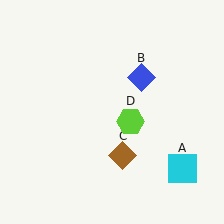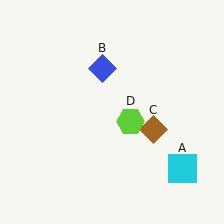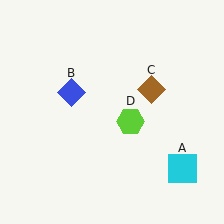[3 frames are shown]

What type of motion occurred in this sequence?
The blue diamond (object B), brown diamond (object C) rotated counterclockwise around the center of the scene.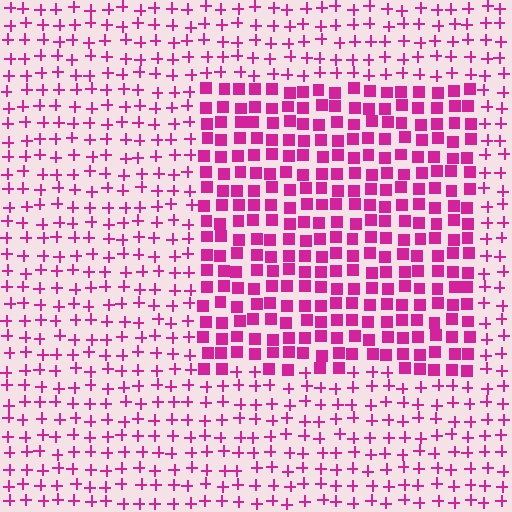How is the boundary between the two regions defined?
The boundary is defined by a change in element shape: squares inside vs. plus signs outside. All elements share the same color and spacing.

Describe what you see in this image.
The image is filled with small magenta elements arranged in a uniform grid. A rectangle-shaped region contains squares, while the surrounding area contains plus signs. The boundary is defined purely by the change in element shape.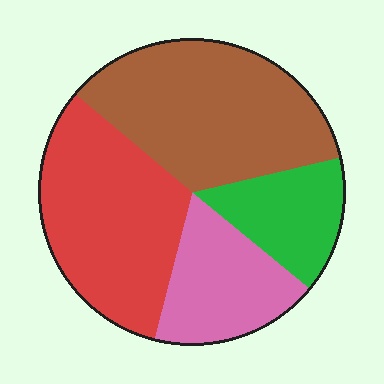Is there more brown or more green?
Brown.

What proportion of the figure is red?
Red takes up between a sixth and a third of the figure.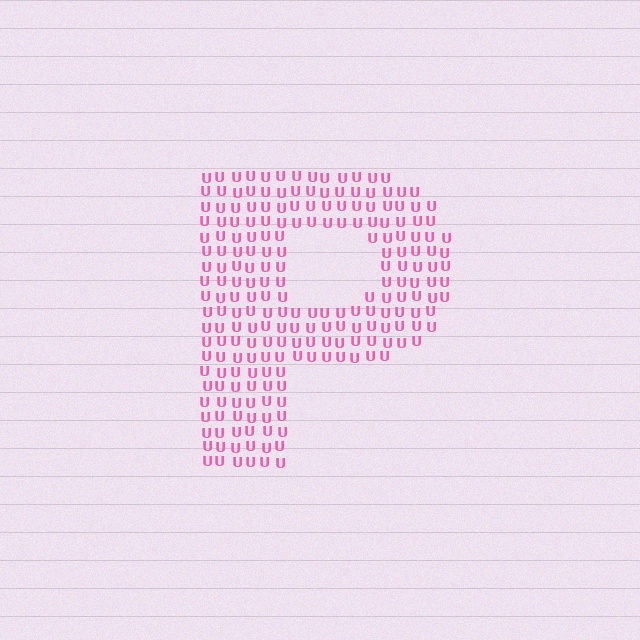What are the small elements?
The small elements are letter U's.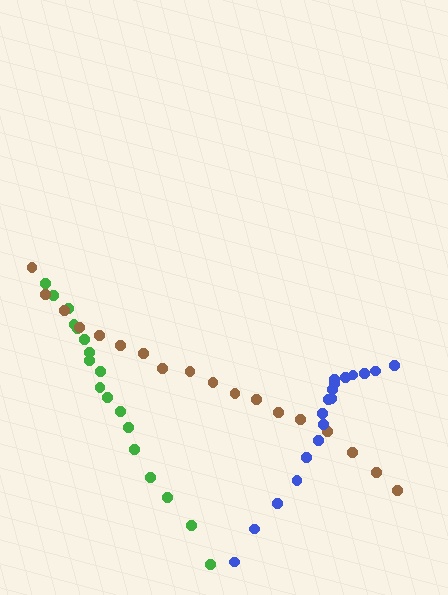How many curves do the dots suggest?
There are 3 distinct paths.